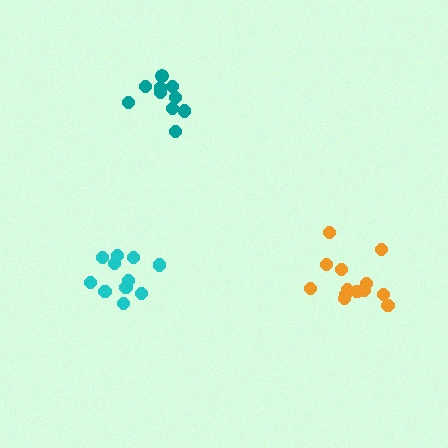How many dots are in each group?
Group 1: 13 dots, Group 2: 11 dots, Group 3: 10 dots (34 total).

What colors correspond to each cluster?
The clusters are colored: orange, cyan, teal.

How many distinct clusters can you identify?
There are 3 distinct clusters.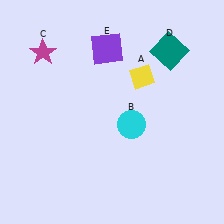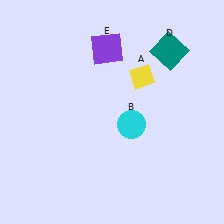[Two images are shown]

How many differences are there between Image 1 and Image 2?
There is 1 difference between the two images.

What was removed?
The magenta star (C) was removed in Image 2.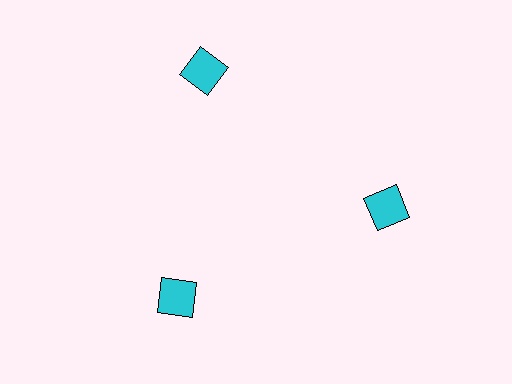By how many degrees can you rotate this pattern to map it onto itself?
The pattern maps onto itself every 120 degrees of rotation.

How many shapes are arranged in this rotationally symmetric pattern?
There are 3 shapes, arranged in 3 groups of 1.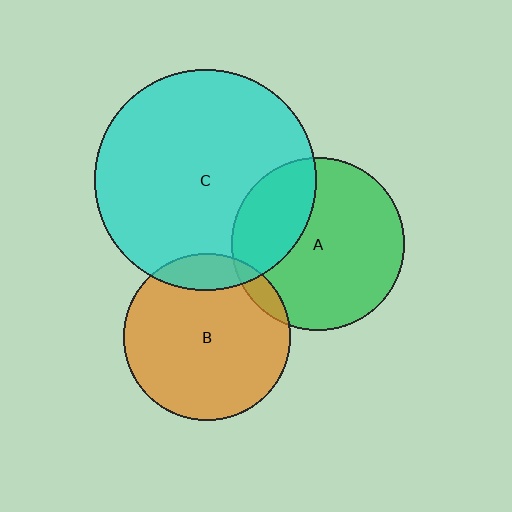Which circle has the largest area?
Circle C (cyan).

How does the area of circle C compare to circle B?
Approximately 1.8 times.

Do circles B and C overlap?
Yes.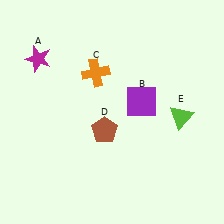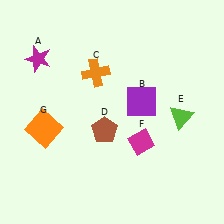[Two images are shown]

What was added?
A magenta diamond (F), an orange square (G) were added in Image 2.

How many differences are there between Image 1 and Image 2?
There are 2 differences between the two images.